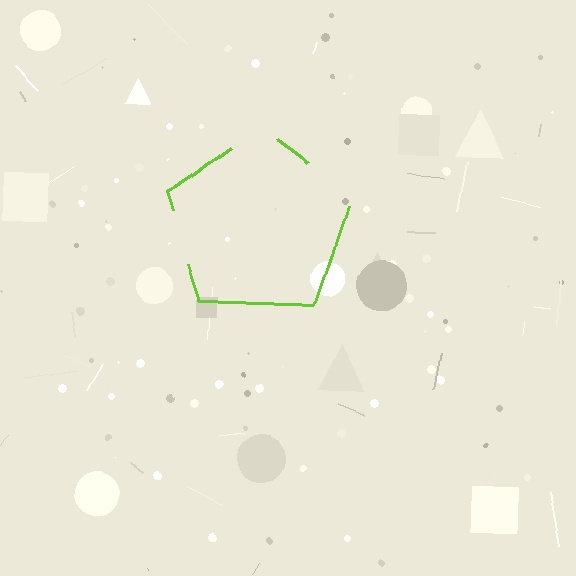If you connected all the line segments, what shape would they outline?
They would outline a pentagon.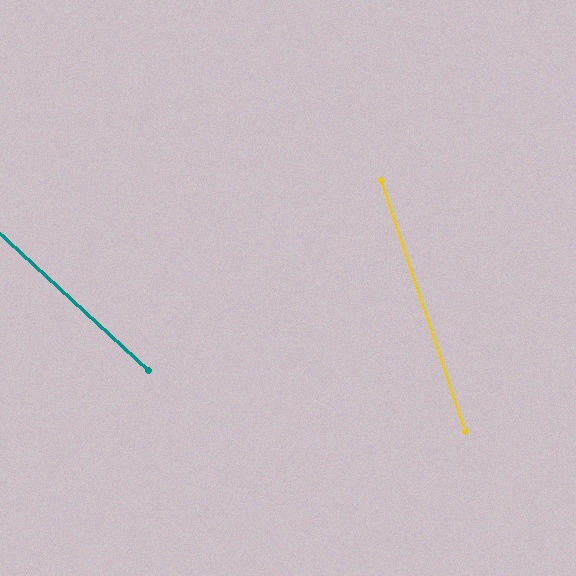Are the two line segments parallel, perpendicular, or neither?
Neither parallel nor perpendicular — they differ by about 29°.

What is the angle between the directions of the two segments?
Approximately 29 degrees.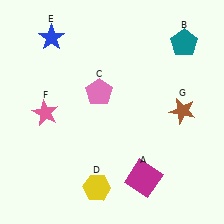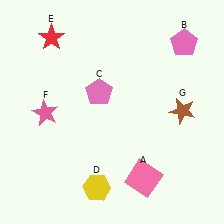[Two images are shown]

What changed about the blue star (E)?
In Image 1, E is blue. In Image 2, it changed to red.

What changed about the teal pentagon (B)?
In Image 1, B is teal. In Image 2, it changed to pink.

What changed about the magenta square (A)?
In Image 1, A is magenta. In Image 2, it changed to pink.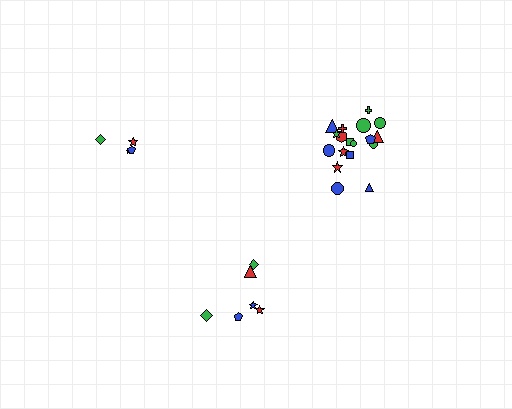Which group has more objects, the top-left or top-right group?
The top-right group.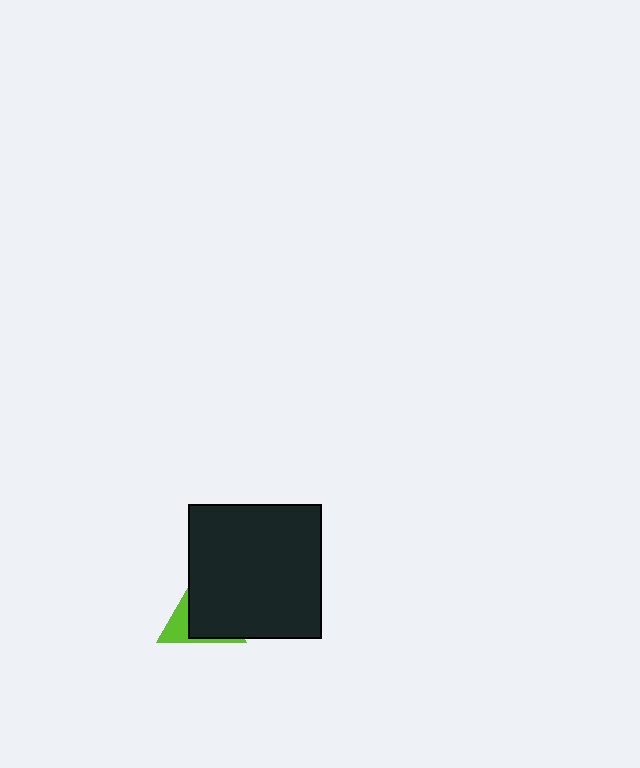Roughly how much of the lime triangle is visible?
A small part of it is visible (roughly 31%).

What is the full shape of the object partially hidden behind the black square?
The partially hidden object is a lime triangle.